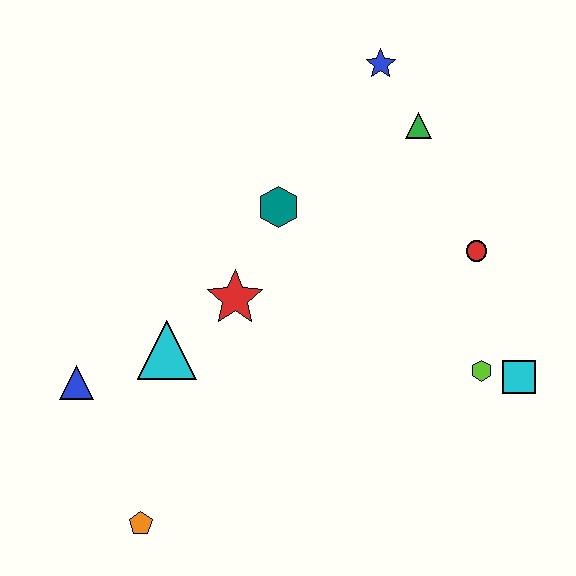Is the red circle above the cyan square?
Yes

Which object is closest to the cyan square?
The lime hexagon is closest to the cyan square.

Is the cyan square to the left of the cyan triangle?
No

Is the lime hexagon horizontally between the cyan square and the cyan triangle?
Yes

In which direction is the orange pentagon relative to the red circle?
The orange pentagon is to the left of the red circle.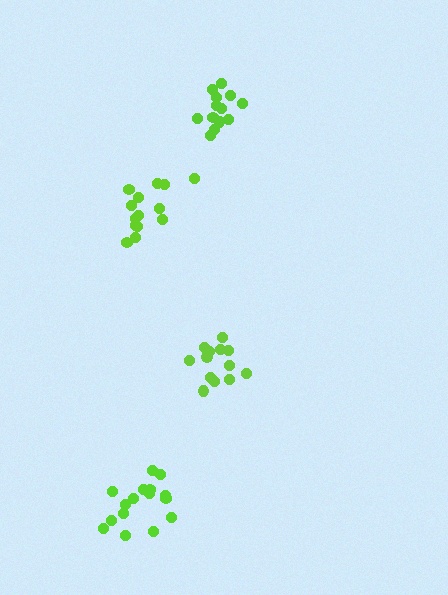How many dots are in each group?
Group 1: 13 dots, Group 2: 17 dots, Group 3: 13 dots, Group 4: 14 dots (57 total).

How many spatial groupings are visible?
There are 4 spatial groupings.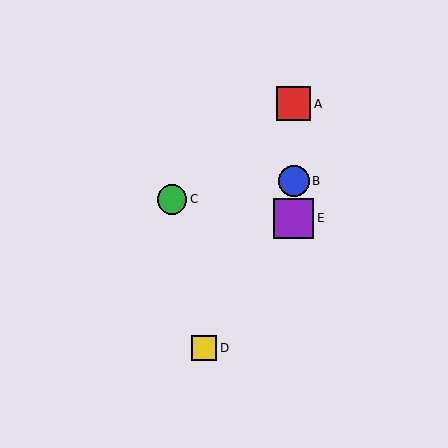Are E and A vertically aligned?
Yes, both are at x≈294.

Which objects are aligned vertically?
Objects A, B, E are aligned vertically.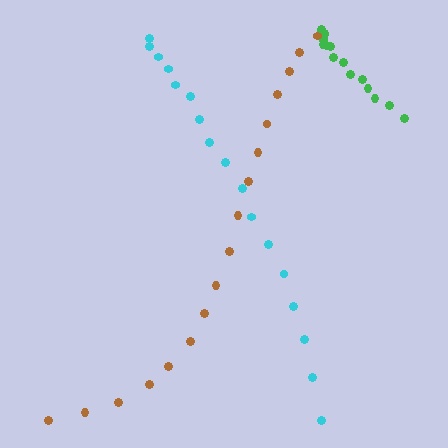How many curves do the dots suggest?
There are 3 distinct paths.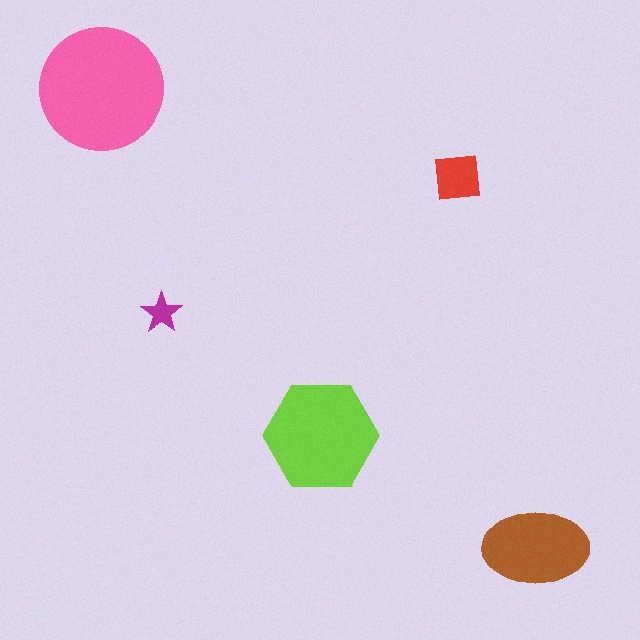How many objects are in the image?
There are 5 objects in the image.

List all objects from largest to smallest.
The pink circle, the lime hexagon, the brown ellipse, the red square, the magenta star.